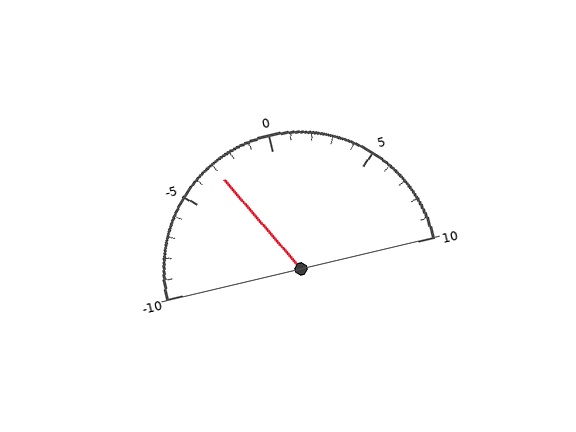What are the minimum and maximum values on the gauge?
The gauge ranges from -10 to 10.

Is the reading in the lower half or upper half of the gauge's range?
The reading is in the lower half of the range (-10 to 10).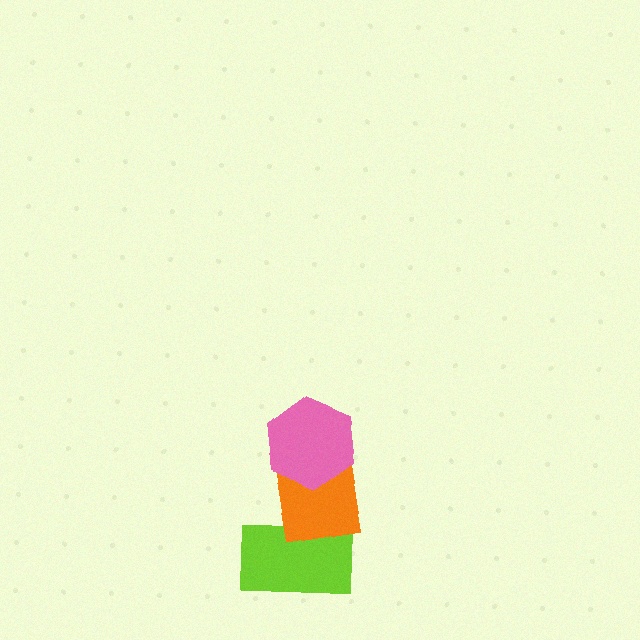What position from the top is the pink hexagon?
The pink hexagon is 1st from the top.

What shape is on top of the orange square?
The pink hexagon is on top of the orange square.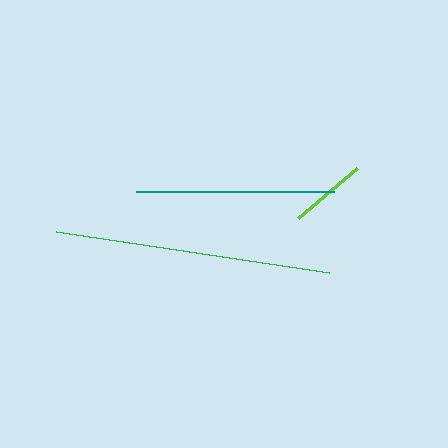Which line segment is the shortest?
The lime line is the shortest at approximately 77 pixels.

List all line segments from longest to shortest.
From longest to shortest: green, teal, lime.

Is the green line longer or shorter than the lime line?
The green line is longer than the lime line.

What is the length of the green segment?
The green segment is approximately 276 pixels long.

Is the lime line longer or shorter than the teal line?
The teal line is longer than the lime line.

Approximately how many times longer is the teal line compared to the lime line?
The teal line is approximately 2.6 times the length of the lime line.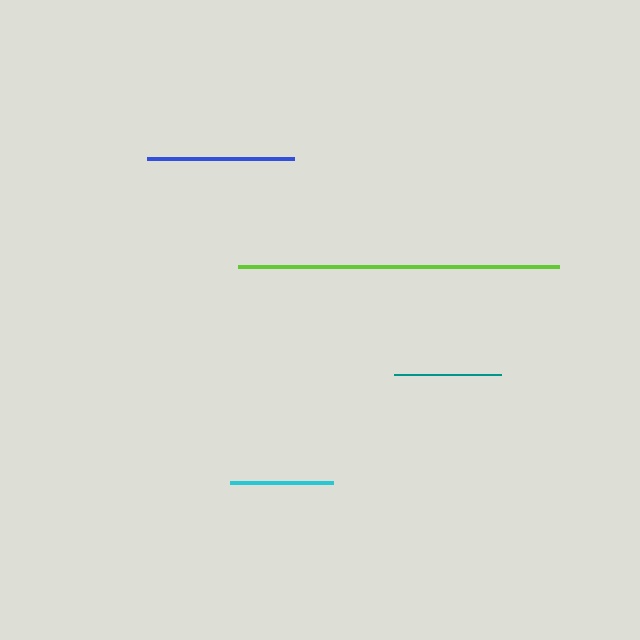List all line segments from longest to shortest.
From longest to shortest: lime, blue, teal, cyan.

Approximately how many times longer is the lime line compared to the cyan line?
The lime line is approximately 3.1 times the length of the cyan line.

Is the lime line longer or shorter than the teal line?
The lime line is longer than the teal line.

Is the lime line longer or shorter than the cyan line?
The lime line is longer than the cyan line.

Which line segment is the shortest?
The cyan line is the shortest at approximately 102 pixels.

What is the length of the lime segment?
The lime segment is approximately 321 pixels long.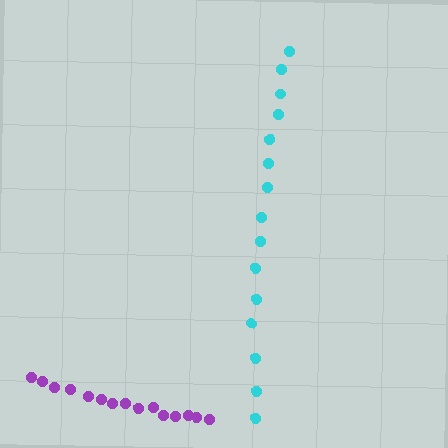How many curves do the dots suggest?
There are 2 distinct paths.